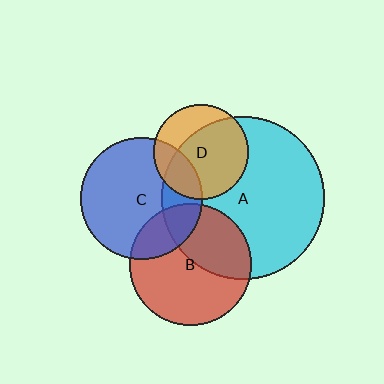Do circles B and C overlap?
Yes.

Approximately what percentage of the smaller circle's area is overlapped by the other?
Approximately 20%.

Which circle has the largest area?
Circle A (cyan).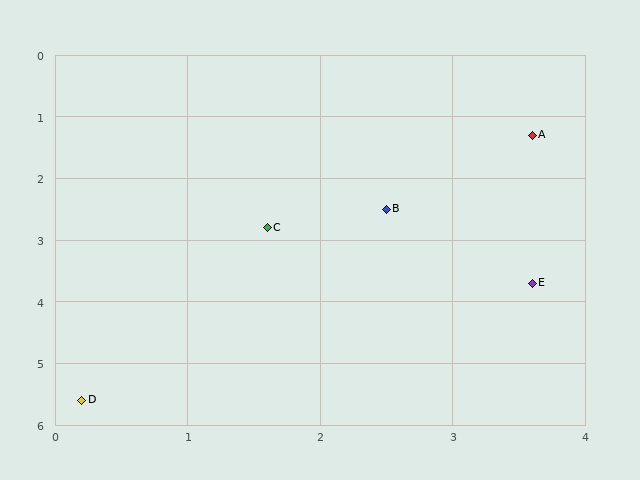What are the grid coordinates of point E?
Point E is at approximately (3.6, 3.7).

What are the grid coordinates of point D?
Point D is at approximately (0.2, 5.6).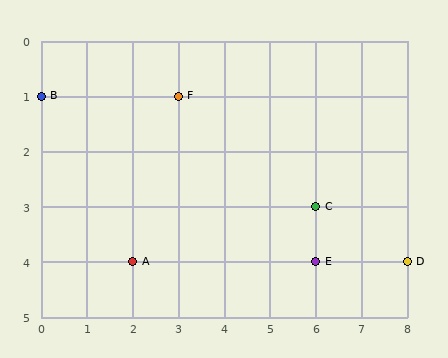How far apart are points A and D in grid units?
Points A and D are 6 columns apart.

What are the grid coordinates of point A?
Point A is at grid coordinates (2, 4).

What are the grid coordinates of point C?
Point C is at grid coordinates (6, 3).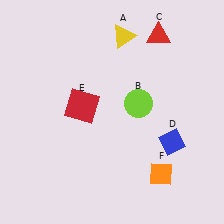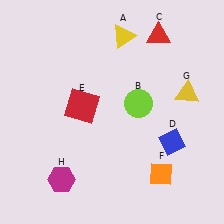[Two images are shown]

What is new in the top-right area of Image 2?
A yellow triangle (G) was added in the top-right area of Image 2.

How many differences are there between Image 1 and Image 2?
There are 2 differences between the two images.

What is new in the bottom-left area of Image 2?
A magenta hexagon (H) was added in the bottom-left area of Image 2.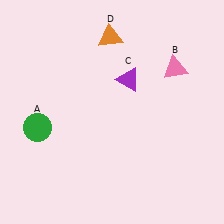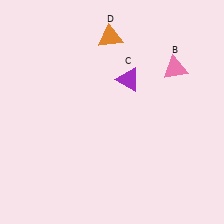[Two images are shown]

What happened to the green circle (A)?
The green circle (A) was removed in Image 2. It was in the bottom-left area of Image 1.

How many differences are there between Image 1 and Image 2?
There is 1 difference between the two images.